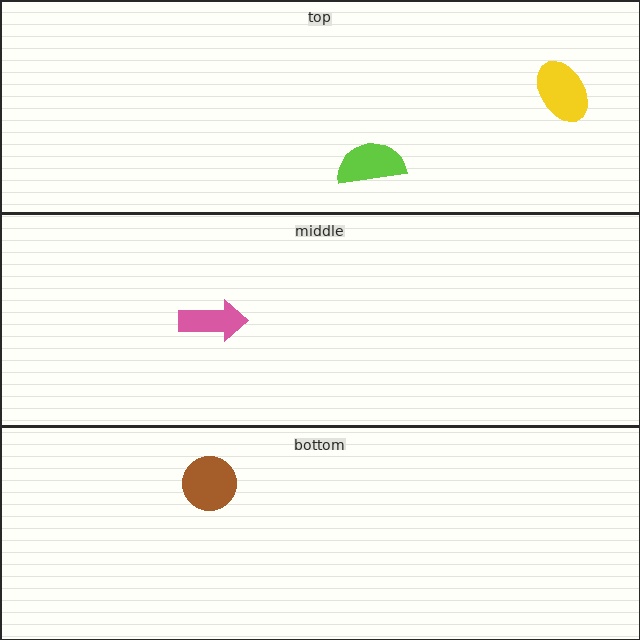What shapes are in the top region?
The yellow ellipse, the lime semicircle.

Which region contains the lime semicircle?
The top region.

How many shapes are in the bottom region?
1.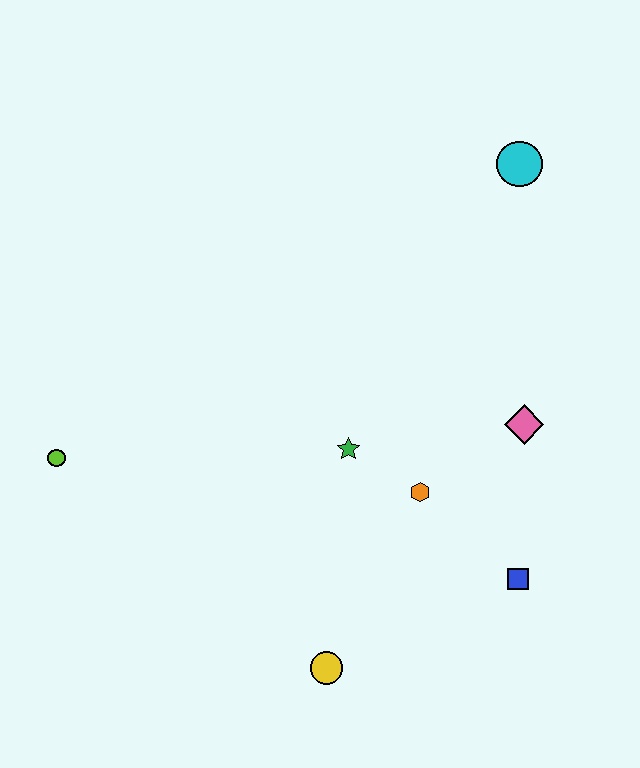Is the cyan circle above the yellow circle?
Yes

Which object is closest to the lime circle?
The green star is closest to the lime circle.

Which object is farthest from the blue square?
The lime circle is farthest from the blue square.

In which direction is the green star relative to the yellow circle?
The green star is above the yellow circle.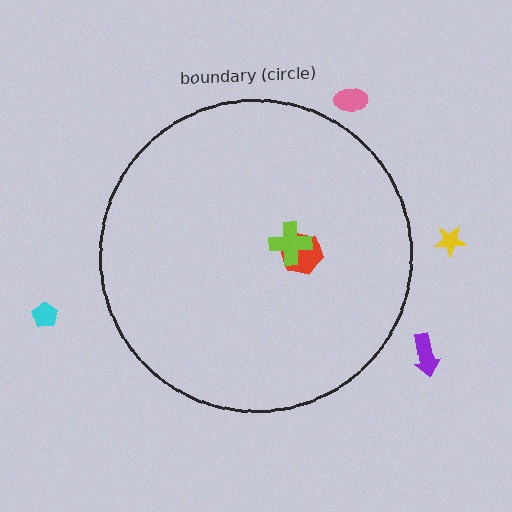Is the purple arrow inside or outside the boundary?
Outside.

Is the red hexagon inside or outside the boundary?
Inside.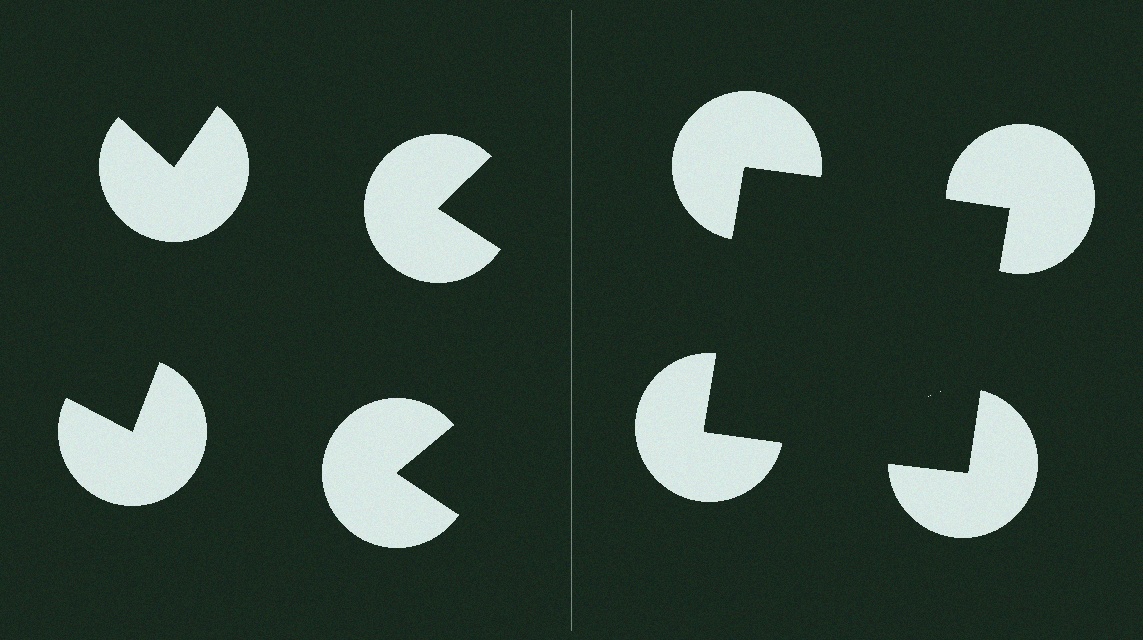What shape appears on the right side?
An illusory square.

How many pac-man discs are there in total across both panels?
8 — 4 on each side.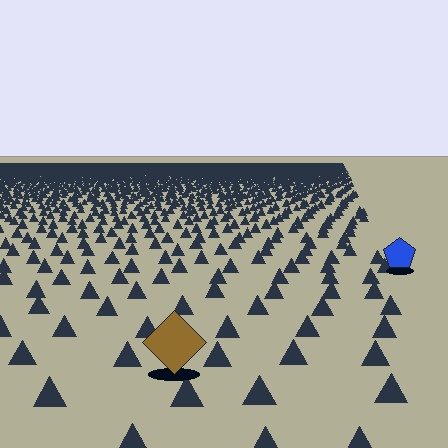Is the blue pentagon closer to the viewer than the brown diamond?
No. The brown diamond is closer — you can tell from the texture gradient: the ground texture is coarser near it.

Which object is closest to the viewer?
The brown diamond is closest. The texture marks near it are larger and more spread out.